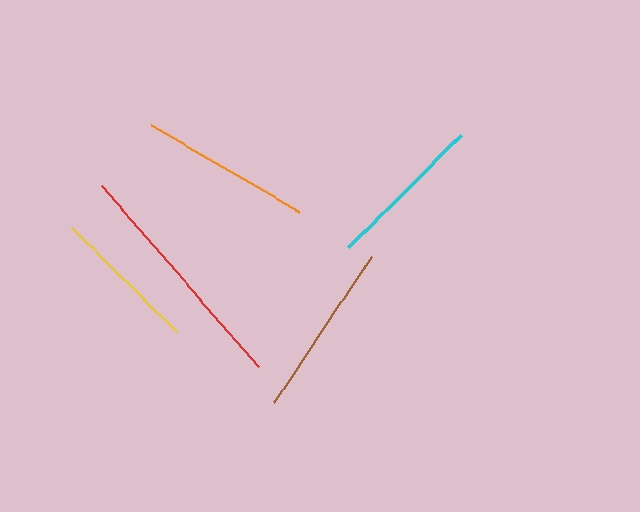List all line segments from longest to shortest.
From longest to shortest: red, brown, orange, cyan, yellow.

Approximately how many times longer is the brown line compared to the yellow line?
The brown line is approximately 1.2 times the length of the yellow line.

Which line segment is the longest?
The red line is the longest at approximately 241 pixels.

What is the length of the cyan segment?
The cyan segment is approximately 160 pixels long.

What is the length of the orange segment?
The orange segment is approximately 172 pixels long.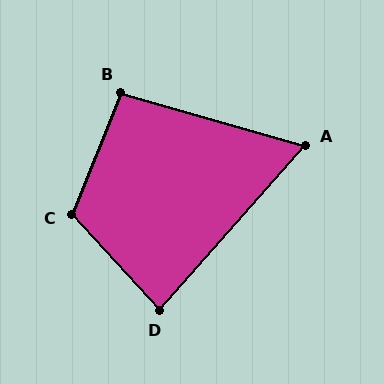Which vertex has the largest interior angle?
C, at approximately 116 degrees.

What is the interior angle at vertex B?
Approximately 96 degrees (obtuse).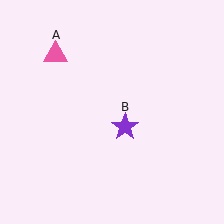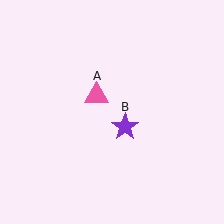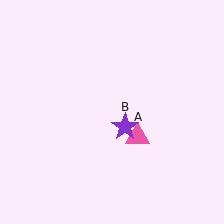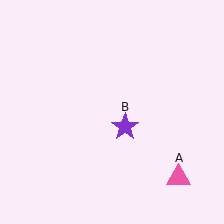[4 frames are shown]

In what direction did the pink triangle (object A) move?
The pink triangle (object A) moved down and to the right.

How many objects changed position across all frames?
1 object changed position: pink triangle (object A).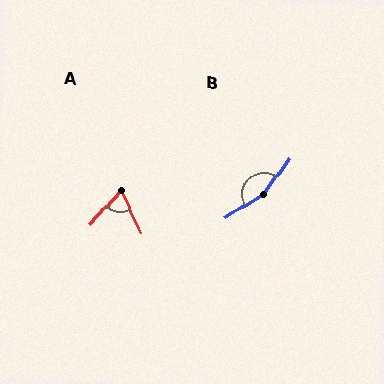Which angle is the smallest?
A, at approximately 67 degrees.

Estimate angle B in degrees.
Approximately 158 degrees.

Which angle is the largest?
B, at approximately 158 degrees.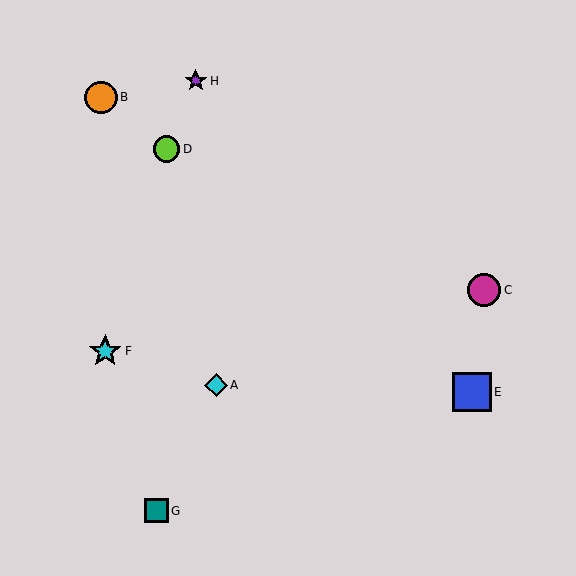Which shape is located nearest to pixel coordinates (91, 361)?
The cyan star (labeled F) at (105, 351) is nearest to that location.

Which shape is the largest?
The blue square (labeled E) is the largest.